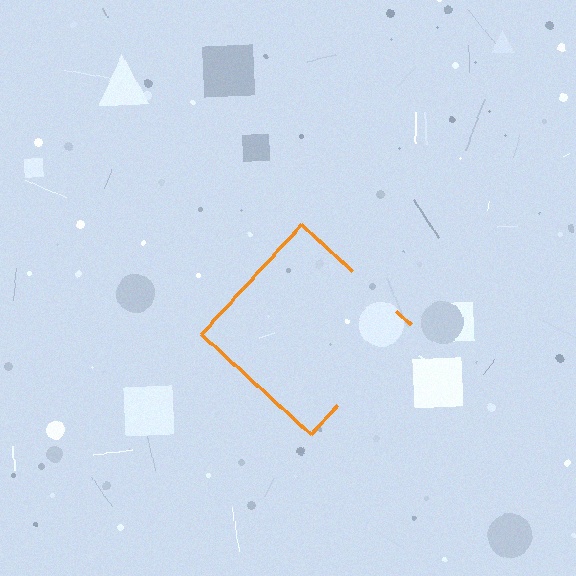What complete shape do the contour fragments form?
The contour fragments form a diamond.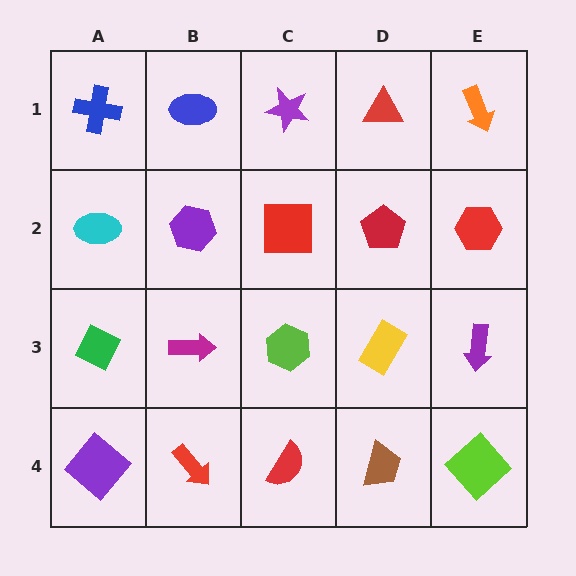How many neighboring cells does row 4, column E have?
2.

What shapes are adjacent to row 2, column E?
An orange arrow (row 1, column E), a purple arrow (row 3, column E), a red pentagon (row 2, column D).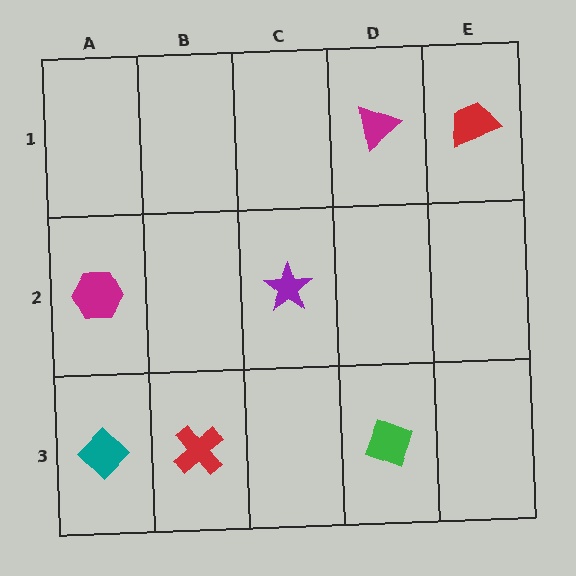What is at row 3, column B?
A red cross.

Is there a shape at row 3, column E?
No, that cell is empty.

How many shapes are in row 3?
3 shapes.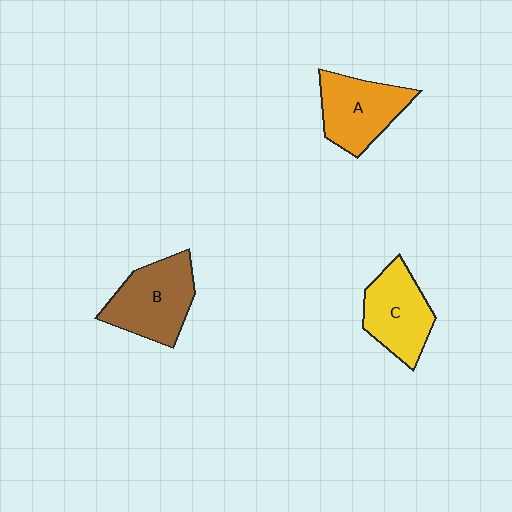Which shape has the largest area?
Shape B (brown).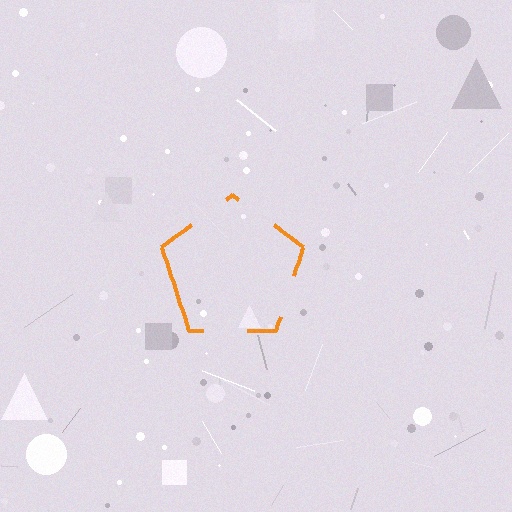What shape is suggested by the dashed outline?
The dashed outline suggests a pentagon.